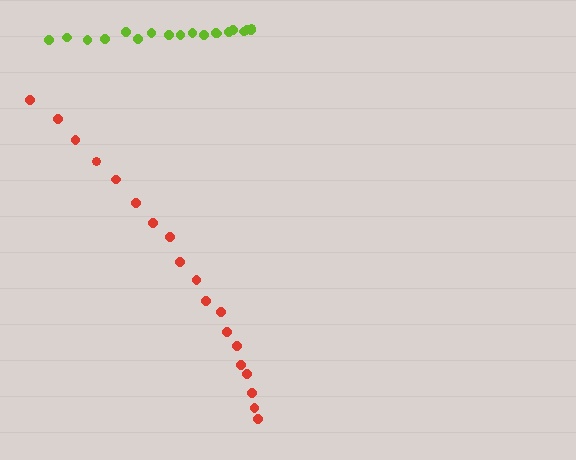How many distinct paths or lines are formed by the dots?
There are 2 distinct paths.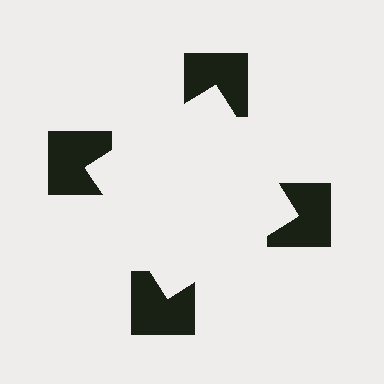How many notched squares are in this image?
There are 4 — one at each vertex of the illusory square.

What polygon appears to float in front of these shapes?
An illusory square — its edges are inferred from the aligned wedge cuts in the notched squares, not physically drawn.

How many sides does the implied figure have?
4 sides.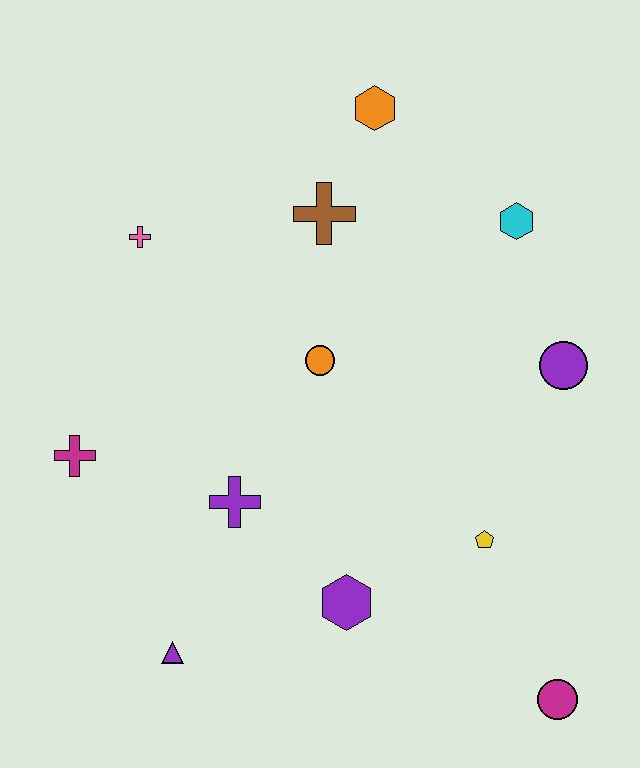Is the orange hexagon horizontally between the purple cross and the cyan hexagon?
Yes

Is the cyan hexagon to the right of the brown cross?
Yes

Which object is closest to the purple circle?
The cyan hexagon is closest to the purple circle.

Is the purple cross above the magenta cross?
No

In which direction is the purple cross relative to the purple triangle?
The purple cross is above the purple triangle.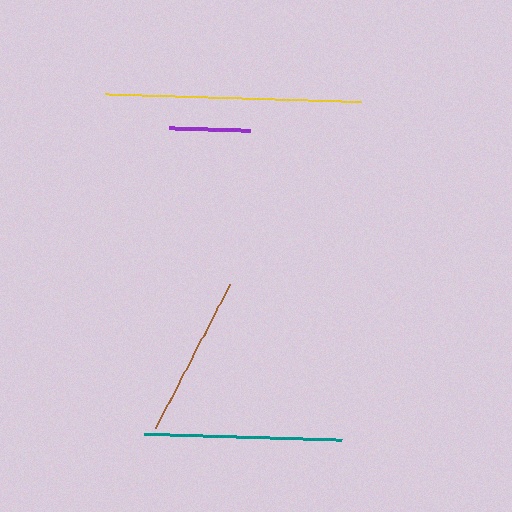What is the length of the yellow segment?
The yellow segment is approximately 256 pixels long.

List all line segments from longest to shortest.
From longest to shortest: yellow, teal, brown, purple.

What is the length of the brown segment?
The brown segment is approximately 162 pixels long.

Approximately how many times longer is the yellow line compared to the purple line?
The yellow line is approximately 3.1 times the length of the purple line.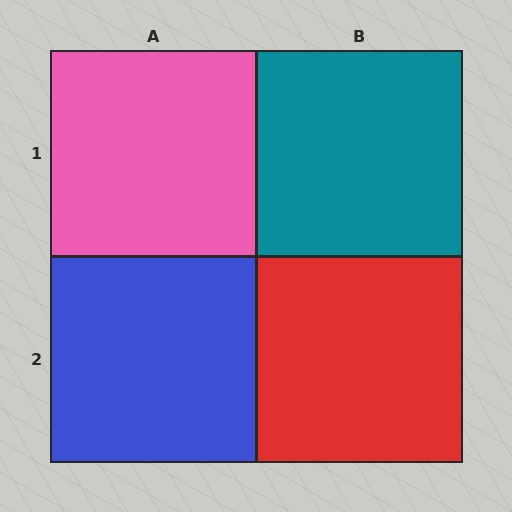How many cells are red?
1 cell is red.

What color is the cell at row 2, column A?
Blue.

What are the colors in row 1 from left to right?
Pink, teal.